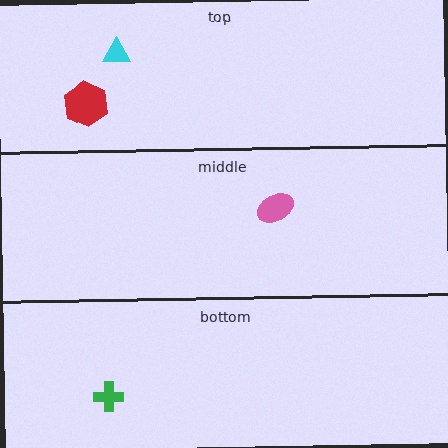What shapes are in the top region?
The cyan triangle, the red hexagon.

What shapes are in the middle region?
The pink ellipse.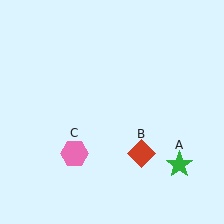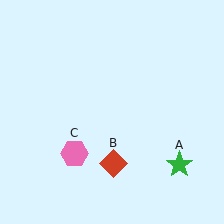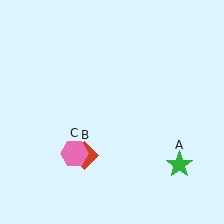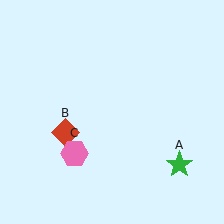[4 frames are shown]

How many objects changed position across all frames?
1 object changed position: red diamond (object B).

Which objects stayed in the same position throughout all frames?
Green star (object A) and pink hexagon (object C) remained stationary.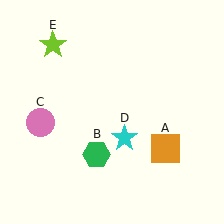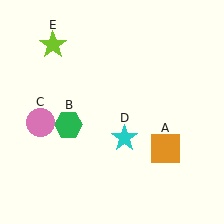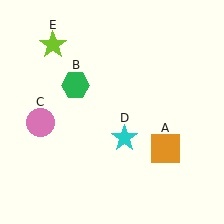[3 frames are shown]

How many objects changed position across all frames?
1 object changed position: green hexagon (object B).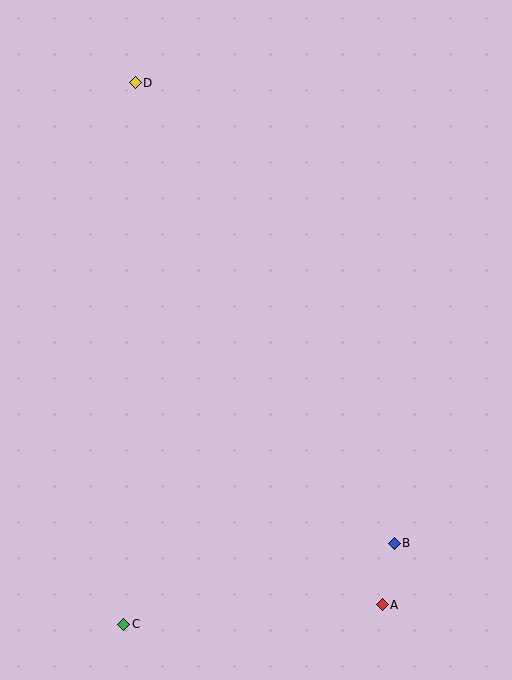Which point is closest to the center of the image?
Point B at (394, 543) is closest to the center.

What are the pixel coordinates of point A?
Point A is at (382, 605).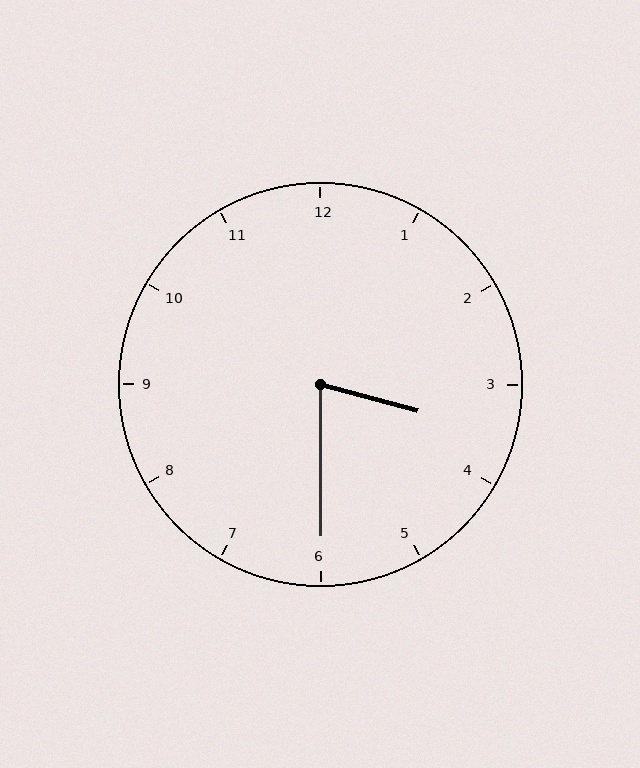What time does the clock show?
3:30.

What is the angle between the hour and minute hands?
Approximately 75 degrees.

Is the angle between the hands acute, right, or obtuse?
It is acute.